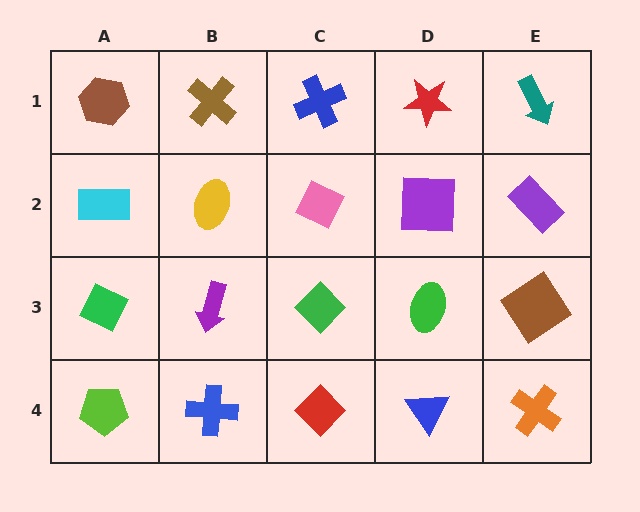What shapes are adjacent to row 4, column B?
A purple arrow (row 3, column B), a lime pentagon (row 4, column A), a red diamond (row 4, column C).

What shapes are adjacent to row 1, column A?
A cyan rectangle (row 2, column A), a brown cross (row 1, column B).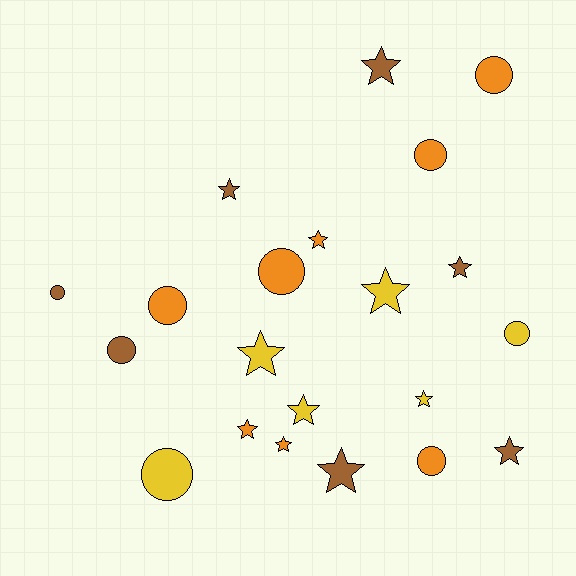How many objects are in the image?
There are 21 objects.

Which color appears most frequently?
Orange, with 8 objects.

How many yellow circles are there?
There are 2 yellow circles.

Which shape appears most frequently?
Star, with 12 objects.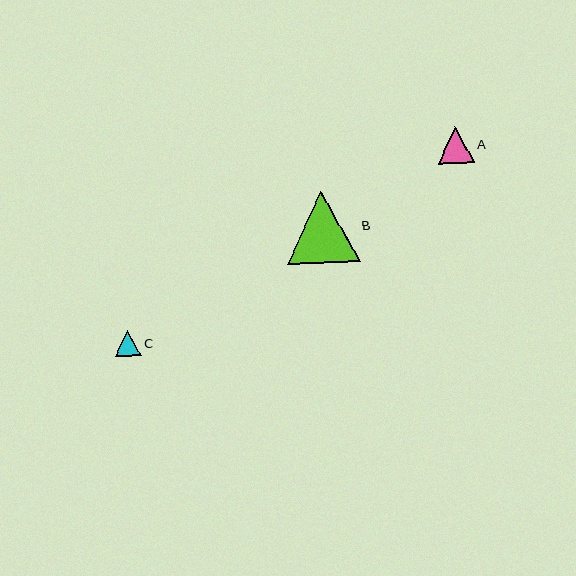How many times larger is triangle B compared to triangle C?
Triangle B is approximately 2.8 times the size of triangle C.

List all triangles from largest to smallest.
From largest to smallest: B, A, C.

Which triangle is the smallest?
Triangle C is the smallest with a size of approximately 26 pixels.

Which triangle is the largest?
Triangle B is the largest with a size of approximately 73 pixels.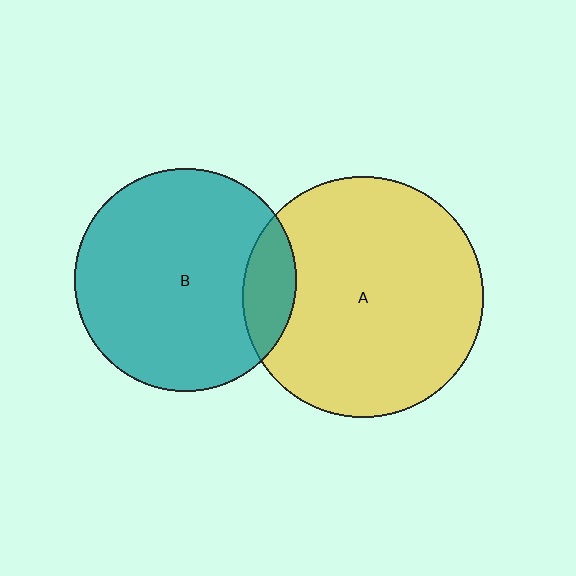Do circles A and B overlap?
Yes.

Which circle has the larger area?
Circle A (yellow).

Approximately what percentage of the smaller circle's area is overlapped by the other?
Approximately 15%.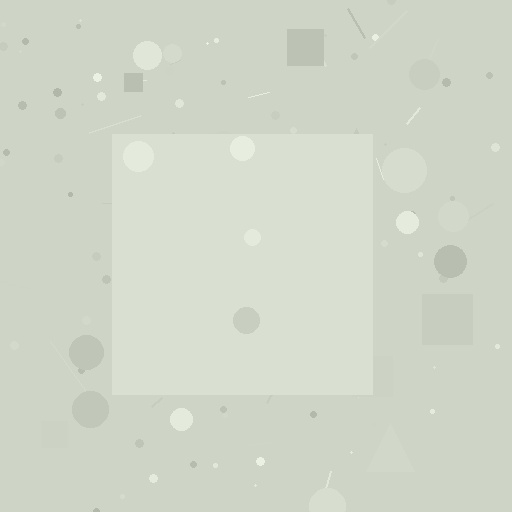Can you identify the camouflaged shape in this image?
The camouflaged shape is a square.